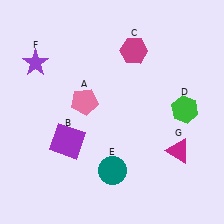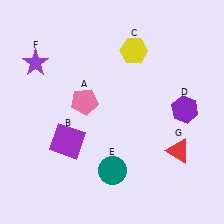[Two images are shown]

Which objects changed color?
C changed from magenta to yellow. D changed from green to purple. G changed from magenta to red.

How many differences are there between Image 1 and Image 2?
There are 3 differences between the two images.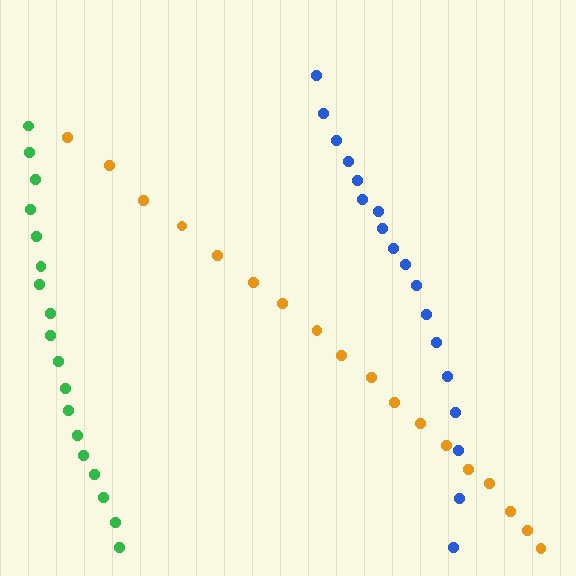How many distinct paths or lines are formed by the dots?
There are 3 distinct paths.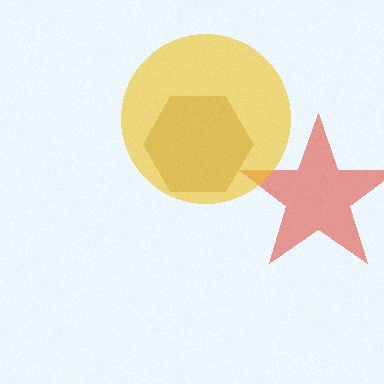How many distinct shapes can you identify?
There are 3 distinct shapes: a brown hexagon, a red star, a yellow circle.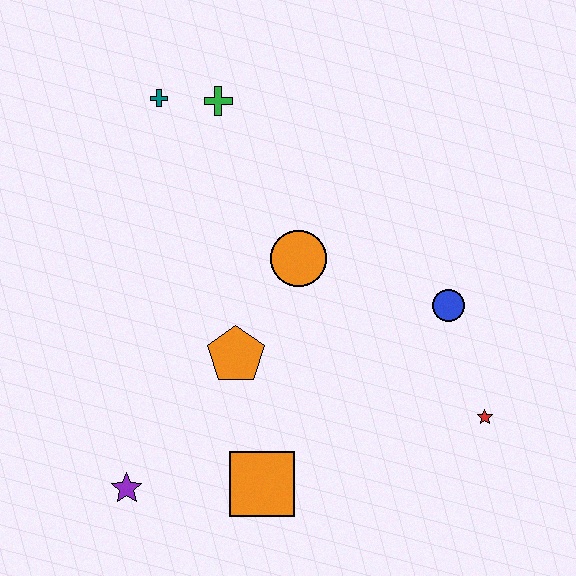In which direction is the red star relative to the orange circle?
The red star is to the right of the orange circle.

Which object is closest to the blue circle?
The red star is closest to the blue circle.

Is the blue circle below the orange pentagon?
No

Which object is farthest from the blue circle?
The purple star is farthest from the blue circle.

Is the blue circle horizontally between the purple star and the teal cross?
No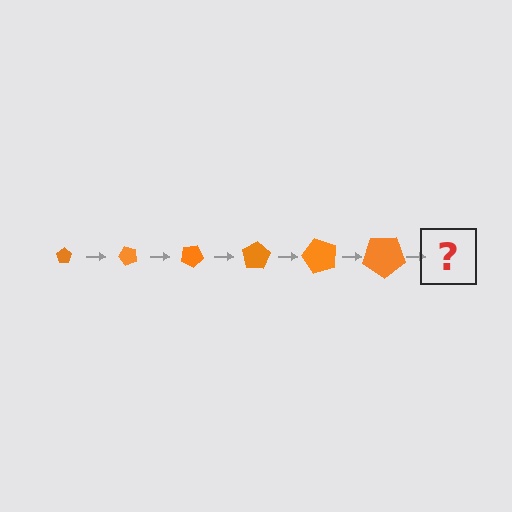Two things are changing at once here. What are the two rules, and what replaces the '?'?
The two rules are that the pentagon grows larger each step and it rotates 50 degrees each step. The '?' should be a pentagon, larger than the previous one and rotated 300 degrees from the start.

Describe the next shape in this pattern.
It should be a pentagon, larger than the previous one and rotated 300 degrees from the start.